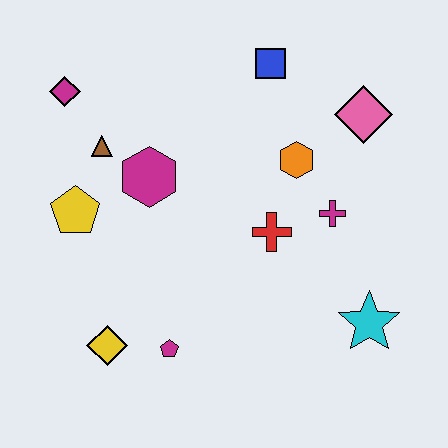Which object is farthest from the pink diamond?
The yellow diamond is farthest from the pink diamond.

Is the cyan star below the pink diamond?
Yes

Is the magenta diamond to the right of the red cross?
No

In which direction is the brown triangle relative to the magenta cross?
The brown triangle is to the left of the magenta cross.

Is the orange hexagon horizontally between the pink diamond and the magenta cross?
No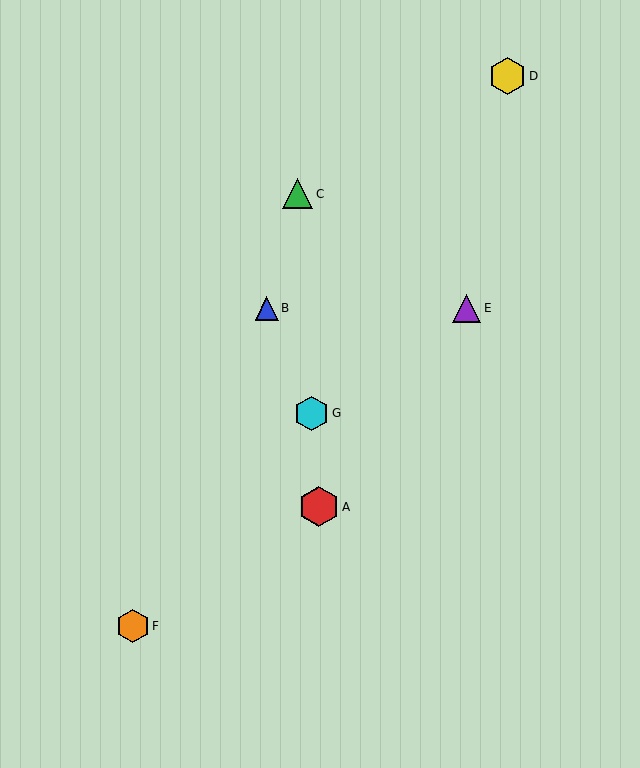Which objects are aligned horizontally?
Objects B, E are aligned horizontally.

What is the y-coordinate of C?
Object C is at y≈194.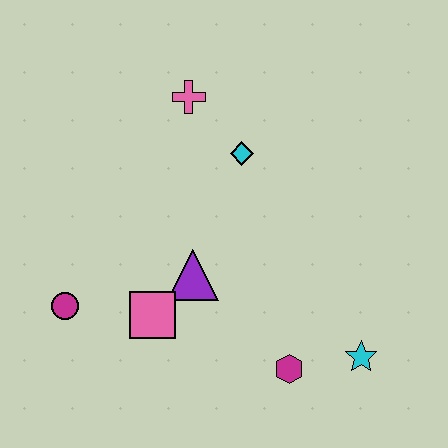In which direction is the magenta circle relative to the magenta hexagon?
The magenta circle is to the left of the magenta hexagon.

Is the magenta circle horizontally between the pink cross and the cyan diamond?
No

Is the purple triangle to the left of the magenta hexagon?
Yes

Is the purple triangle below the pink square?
No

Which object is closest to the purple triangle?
The pink square is closest to the purple triangle.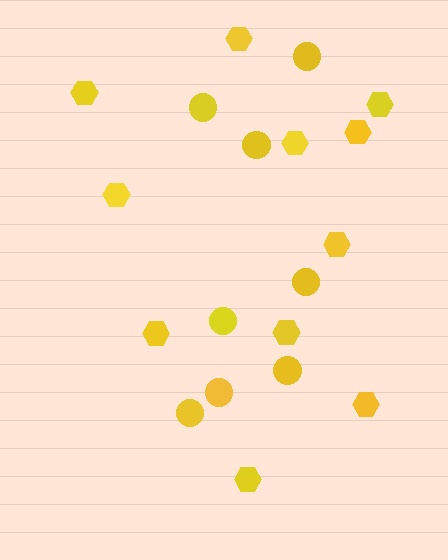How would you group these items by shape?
There are 2 groups: one group of hexagons (11) and one group of circles (8).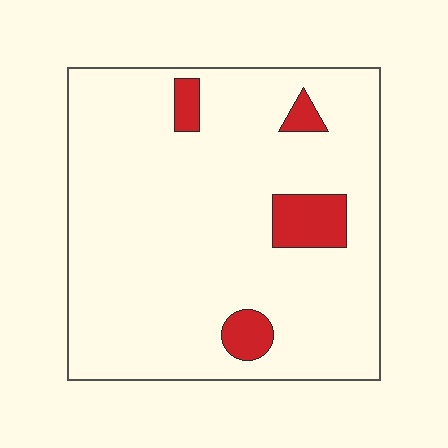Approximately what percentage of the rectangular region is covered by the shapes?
Approximately 10%.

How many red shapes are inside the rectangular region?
4.